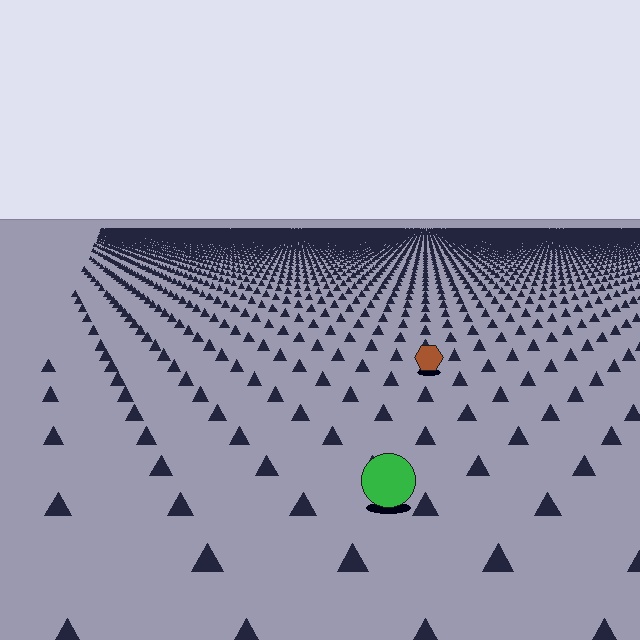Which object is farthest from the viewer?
The brown hexagon is farthest from the viewer. It appears smaller and the ground texture around it is denser.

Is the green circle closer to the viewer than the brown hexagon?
Yes. The green circle is closer — you can tell from the texture gradient: the ground texture is coarser near it.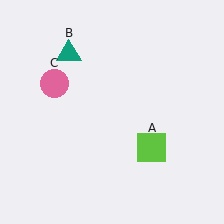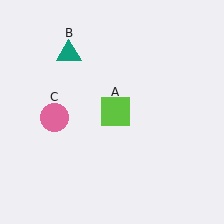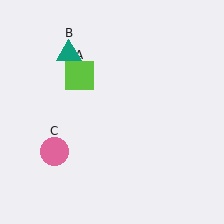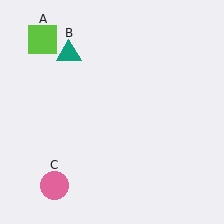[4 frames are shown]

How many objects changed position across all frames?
2 objects changed position: lime square (object A), pink circle (object C).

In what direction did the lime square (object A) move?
The lime square (object A) moved up and to the left.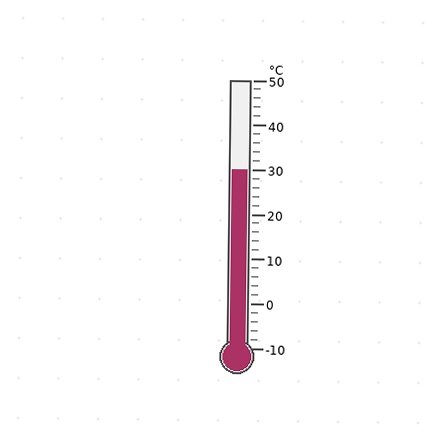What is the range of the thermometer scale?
The thermometer scale ranges from -10°C to 50°C.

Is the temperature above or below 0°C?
The temperature is above 0°C.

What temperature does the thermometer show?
The thermometer shows approximately 30°C.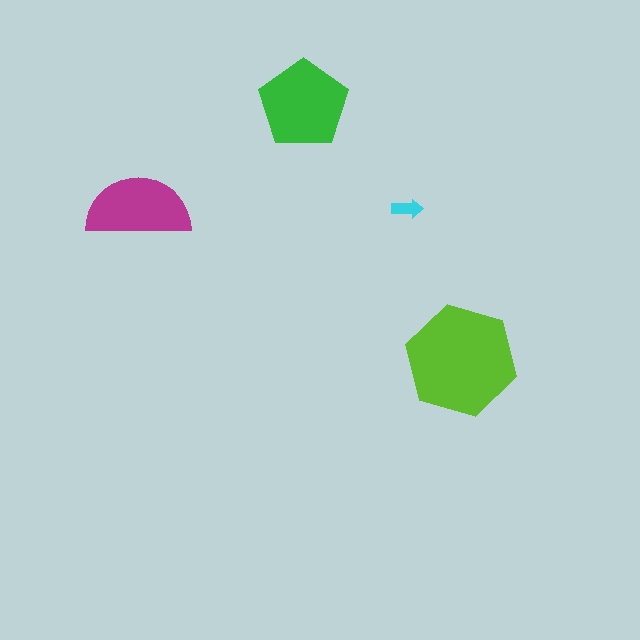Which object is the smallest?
The cyan arrow.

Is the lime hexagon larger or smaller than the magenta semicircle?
Larger.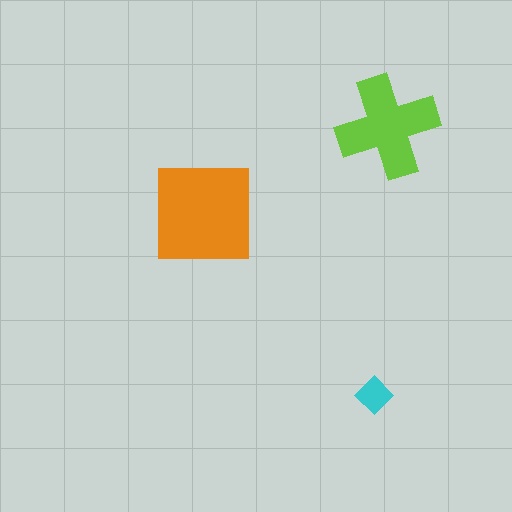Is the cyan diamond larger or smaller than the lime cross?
Smaller.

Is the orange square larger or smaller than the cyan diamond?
Larger.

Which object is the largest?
The orange square.